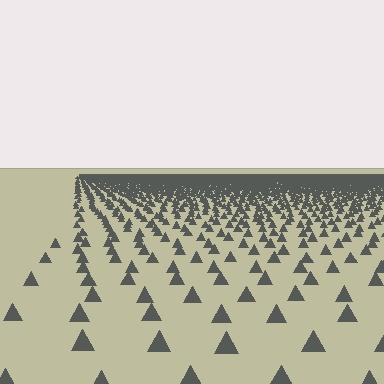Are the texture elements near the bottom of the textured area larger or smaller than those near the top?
Larger. Near the bottom, elements are closer to the viewer and appear at a bigger on-screen size.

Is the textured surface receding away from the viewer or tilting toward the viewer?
The surface is receding away from the viewer. Texture elements get smaller and denser toward the top.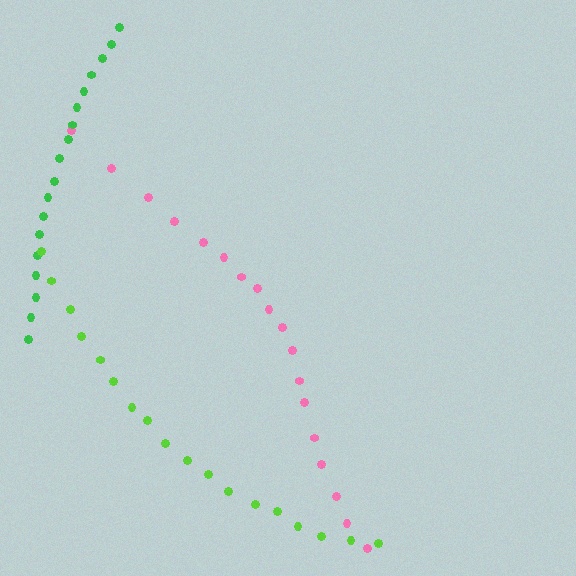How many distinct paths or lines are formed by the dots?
There are 3 distinct paths.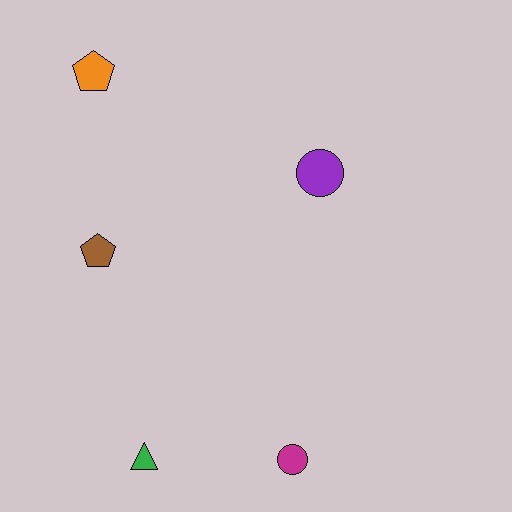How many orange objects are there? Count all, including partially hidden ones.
There is 1 orange object.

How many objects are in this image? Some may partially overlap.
There are 5 objects.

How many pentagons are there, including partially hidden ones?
There are 2 pentagons.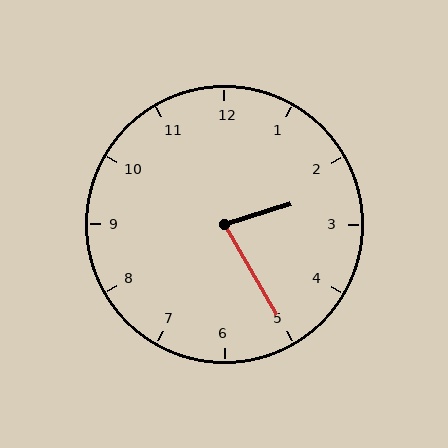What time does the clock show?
2:25.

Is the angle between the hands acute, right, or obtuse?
It is acute.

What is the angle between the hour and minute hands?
Approximately 78 degrees.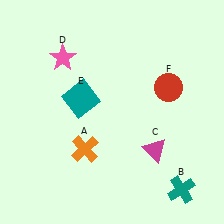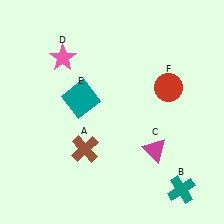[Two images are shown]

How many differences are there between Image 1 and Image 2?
There is 1 difference between the two images.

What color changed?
The cross (A) changed from orange in Image 1 to brown in Image 2.